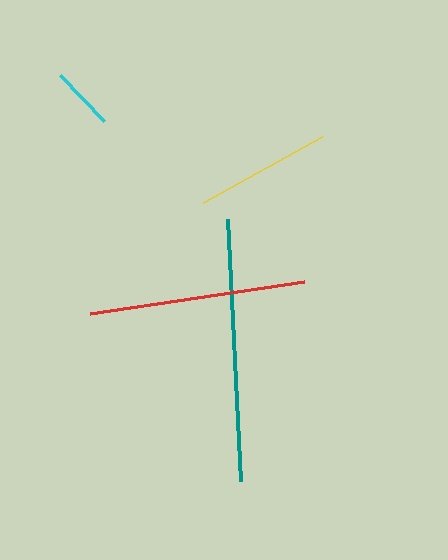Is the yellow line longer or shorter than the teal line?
The teal line is longer than the yellow line.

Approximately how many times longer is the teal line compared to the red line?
The teal line is approximately 1.2 times the length of the red line.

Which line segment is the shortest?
The cyan line is the shortest at approximately 64 pixels.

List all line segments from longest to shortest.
From longest to shortest: teal, red, yellow, cyan.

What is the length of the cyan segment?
The cyan segment is approximately 64 pixels long.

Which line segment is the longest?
The teal line is the longest at approximately 262 pixels.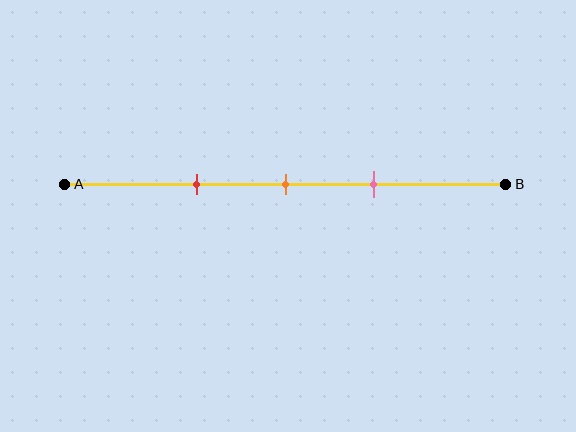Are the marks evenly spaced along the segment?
Yes, the marks are approximately evenly spaced.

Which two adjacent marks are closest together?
The orange and pink marks are the closest adjacent pair.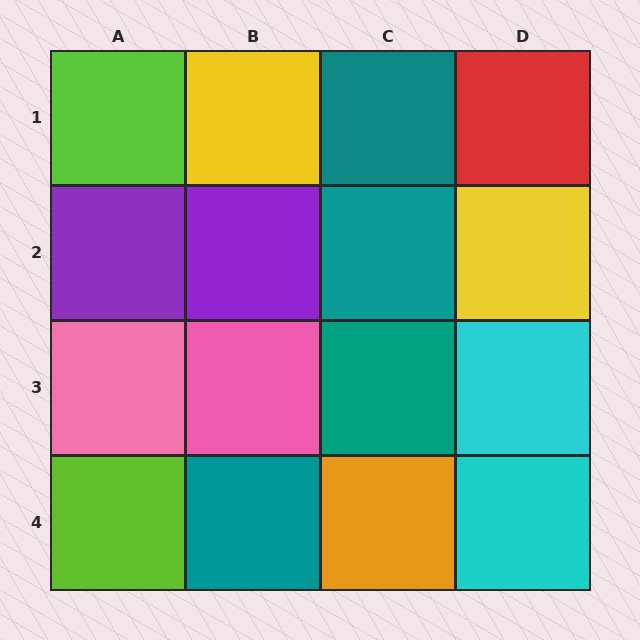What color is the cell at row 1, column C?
Teal.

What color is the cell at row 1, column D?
Red.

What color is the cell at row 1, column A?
Lime.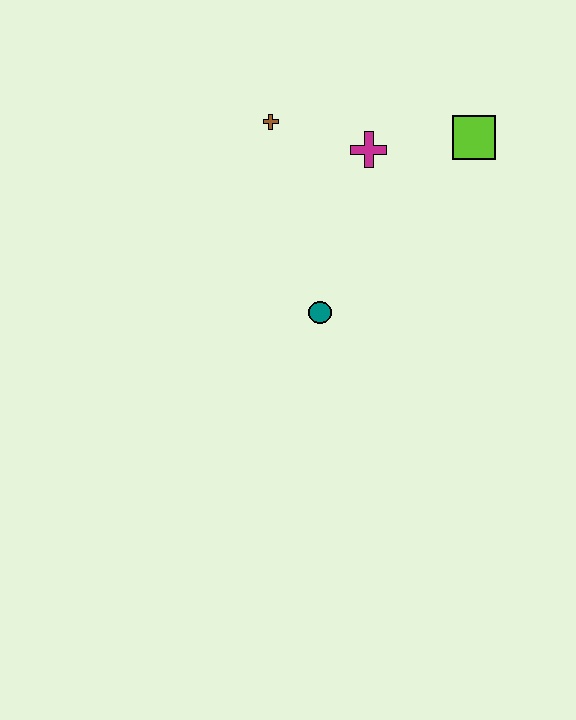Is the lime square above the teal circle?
Yes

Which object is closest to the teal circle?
The magenta cross is closest to the teal circle.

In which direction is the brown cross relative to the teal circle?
The brown cross is above the teal circle.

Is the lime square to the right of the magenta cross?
Yes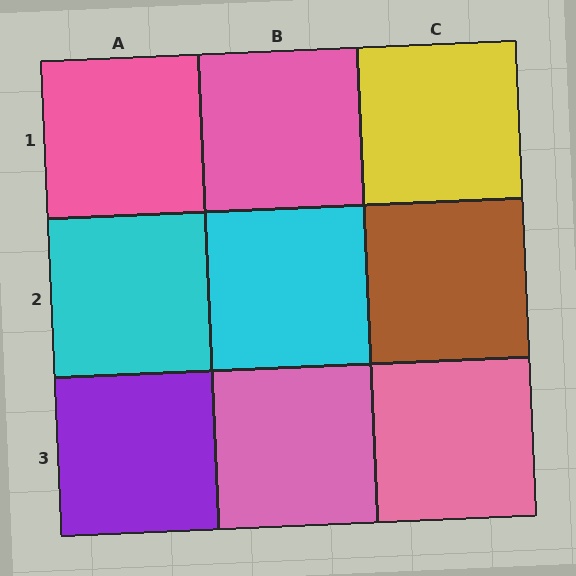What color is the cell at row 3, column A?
Purple.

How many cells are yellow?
1 cell is yellow.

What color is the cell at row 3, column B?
Pink.